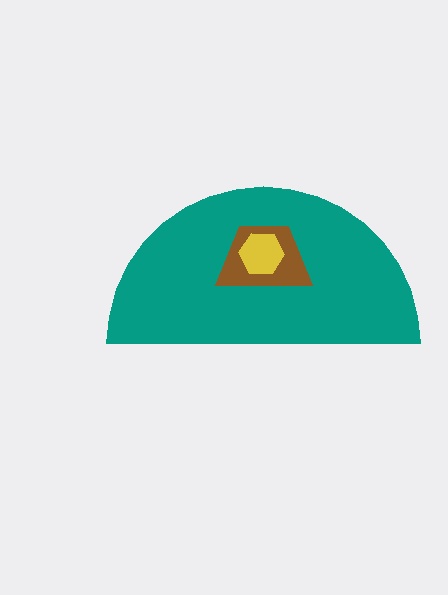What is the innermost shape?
The yellow hexagon.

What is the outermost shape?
The teal semicircle.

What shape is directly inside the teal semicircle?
The brown trapezoid.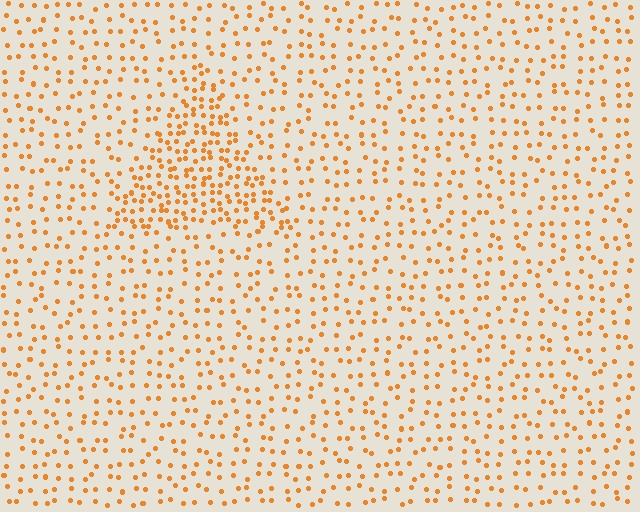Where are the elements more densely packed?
The elements are more densely packed inside the triangle boundary.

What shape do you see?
I see a triangle.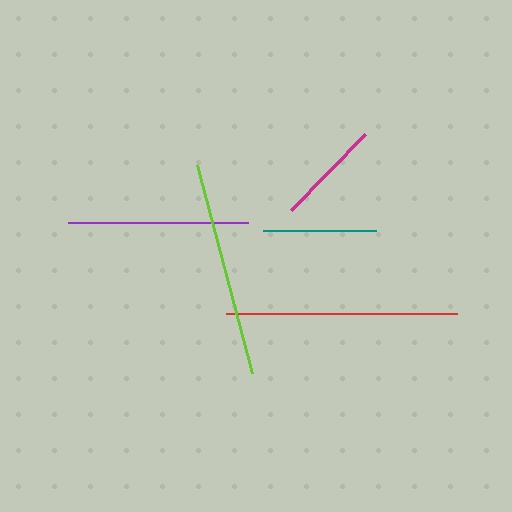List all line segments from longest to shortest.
From longest to shortest: red, lime, purple, teal, magenta.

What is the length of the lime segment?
The lime segment is approximately 216 pixels long.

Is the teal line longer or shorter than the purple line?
The purple line is longer than the teal line.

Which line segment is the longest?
The red line is the longest at approximately 231 pixels.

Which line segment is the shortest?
The magenta line is the shortest at approximately 107 pixels.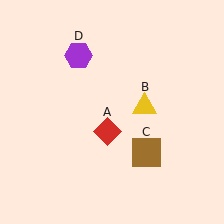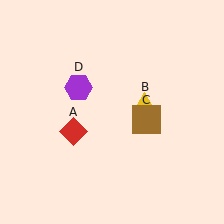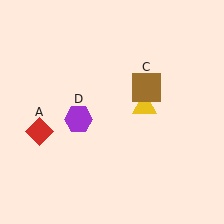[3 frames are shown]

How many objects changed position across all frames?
3 objects changed position: red diamond (object A), brown square (object C), purple hexagon (object D).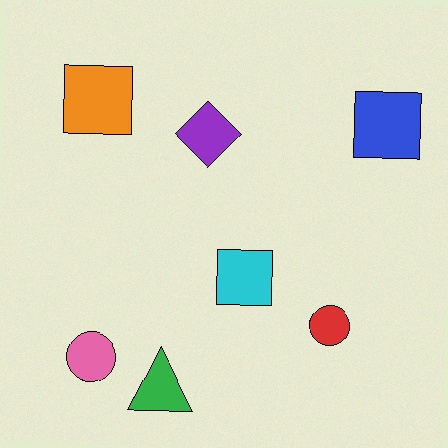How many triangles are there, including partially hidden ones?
There is 1 triangle.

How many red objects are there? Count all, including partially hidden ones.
There is 1 red object.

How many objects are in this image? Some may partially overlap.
There are 7 objects.